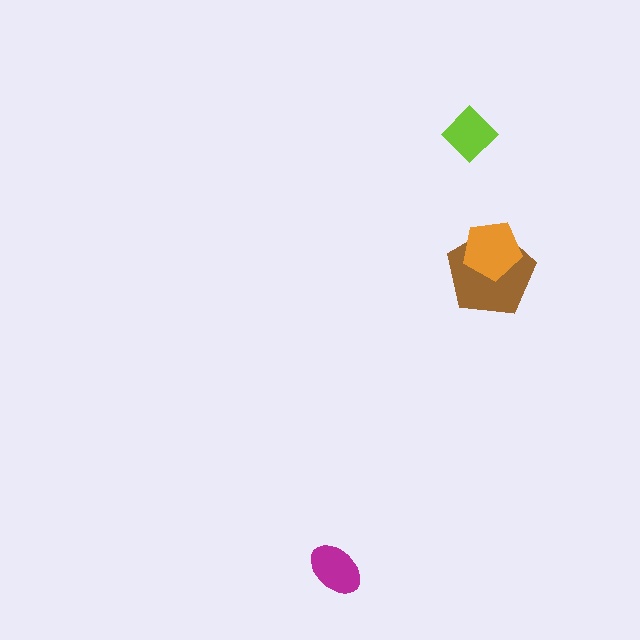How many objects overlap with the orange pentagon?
1 object overlaps with the orange pentagon.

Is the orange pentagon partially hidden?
No, no other shape covers it.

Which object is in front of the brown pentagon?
The orange pentagon is in front of the brown pentagon.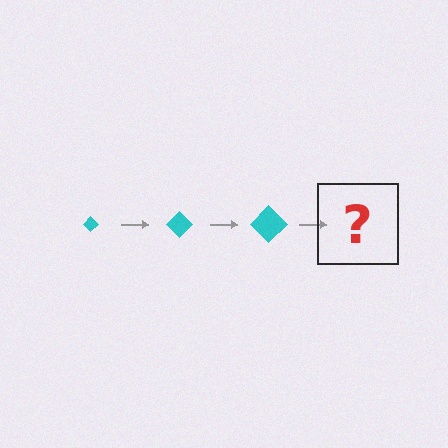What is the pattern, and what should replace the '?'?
The pattern is that the diamond gets progressively larger each step. The '?' should be a cyan diamond, larger than the previous one.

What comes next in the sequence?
The next element should be a cyan diamond, larger than the previous one.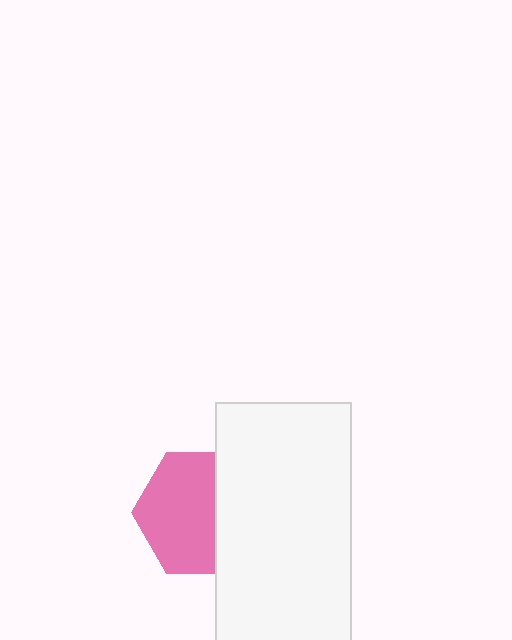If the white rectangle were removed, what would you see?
You would see the complete pink hexagon.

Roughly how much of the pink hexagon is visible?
About half of it is visible (roughly 63%).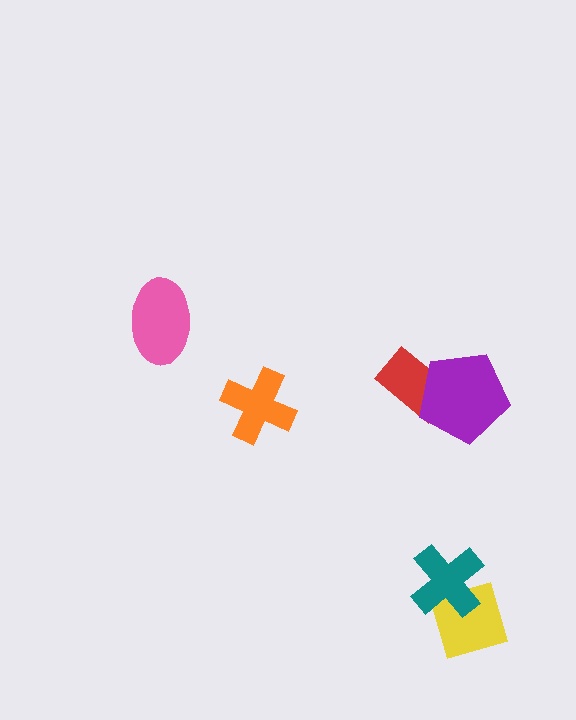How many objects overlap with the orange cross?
0 objects overlap with the orange cross.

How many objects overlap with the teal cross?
1 object overlaps with the teal cross.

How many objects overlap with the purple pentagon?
1 object overlaps with the purple pentagon.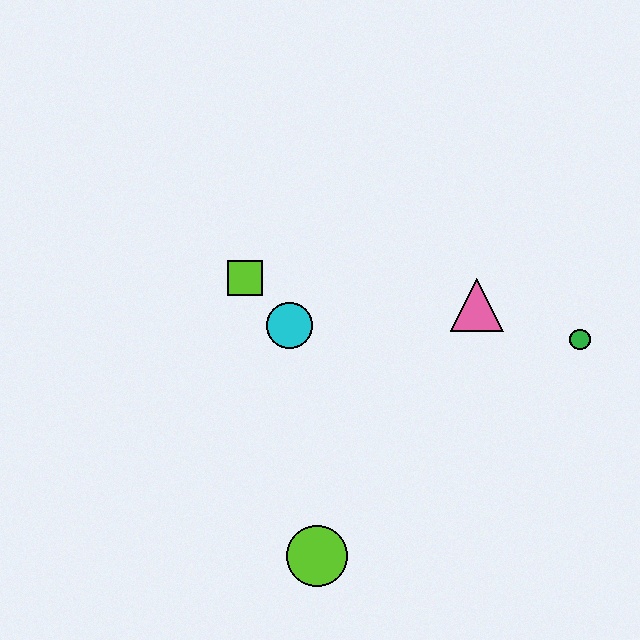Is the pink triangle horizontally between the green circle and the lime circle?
Yes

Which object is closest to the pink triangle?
The green circle is closest to the pink triangle.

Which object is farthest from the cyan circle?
The green circle is farthest from the cyan circle.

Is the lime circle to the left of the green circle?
Yes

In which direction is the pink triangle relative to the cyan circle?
The pink triangle is to the right of the cyan circle.